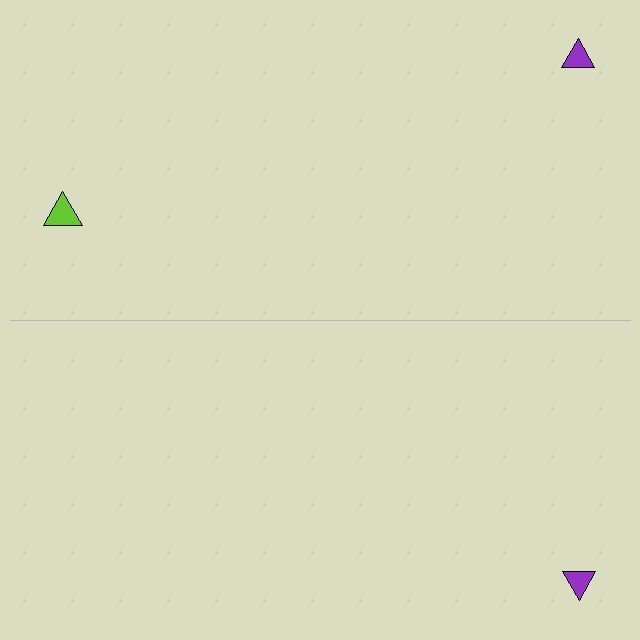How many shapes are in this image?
There are 3 shapes in this image.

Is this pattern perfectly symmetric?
No, the pattern is not perfectly symmetric. A lime triangle is missing from the bottom side.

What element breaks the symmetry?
A lime triangle is missing from the bottom side.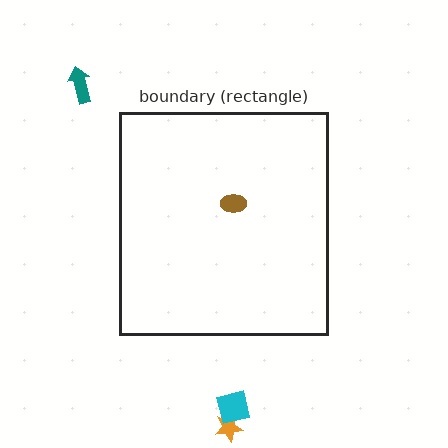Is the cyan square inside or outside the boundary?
Outside.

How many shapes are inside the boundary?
1 inside, 3 outside.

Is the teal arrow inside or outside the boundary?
Outside.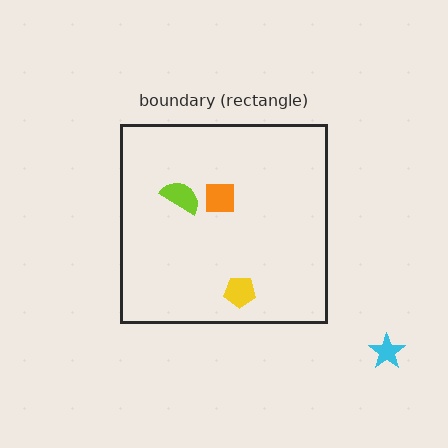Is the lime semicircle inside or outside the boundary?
Inside.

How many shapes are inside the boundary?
3 inside, 1 outside.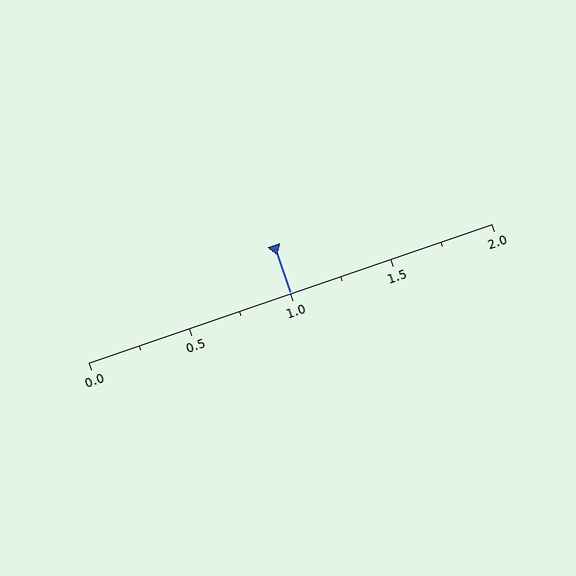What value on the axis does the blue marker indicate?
The marker indicates approximately 1.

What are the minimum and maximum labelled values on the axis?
The axis runs from 0.0 to 2.0.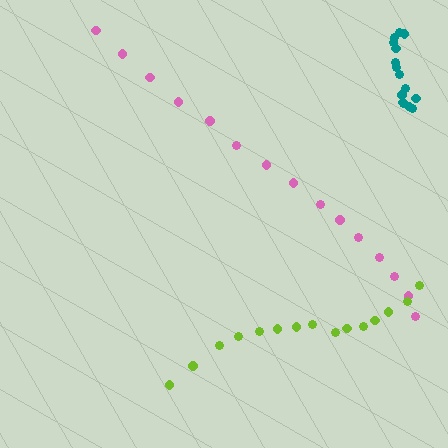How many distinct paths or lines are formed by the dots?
There are 3 distinct paths.